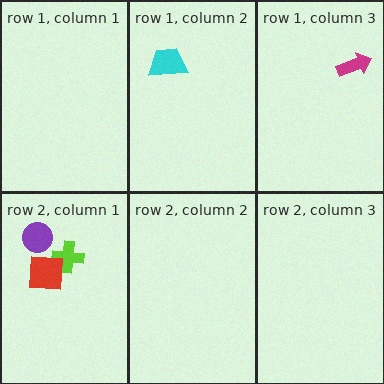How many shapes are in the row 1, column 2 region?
1.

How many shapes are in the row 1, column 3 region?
1.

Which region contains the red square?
The row 2, column 1 region.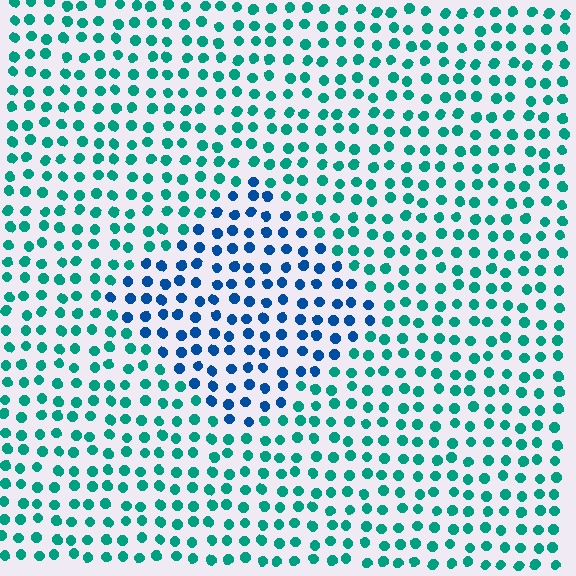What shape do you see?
I see a diamond.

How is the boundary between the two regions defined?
The boundary is defined purely by a slight shift in hue (about 43 degrees). Spacing, size, and orientation are identical on both sides.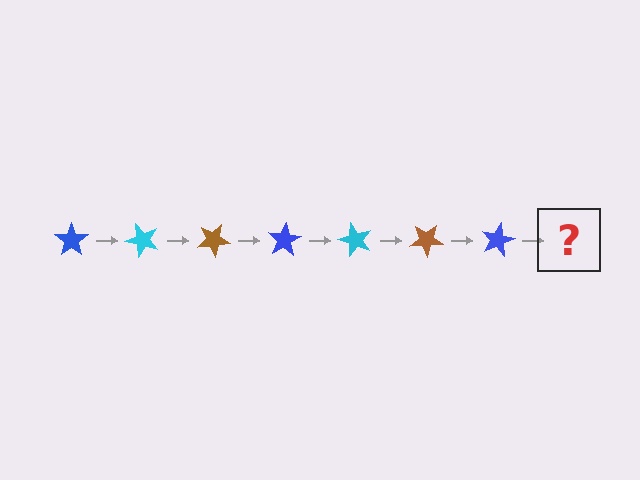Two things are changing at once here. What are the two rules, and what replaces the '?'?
The two rules are that it rotates 50 degrees each step and the color cycles through blue, cyan, and brown. The '?' should be a cyan star, rotated 350 degrees from the start.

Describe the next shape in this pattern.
It should be a cyan star, rotated 350 degrees from the start.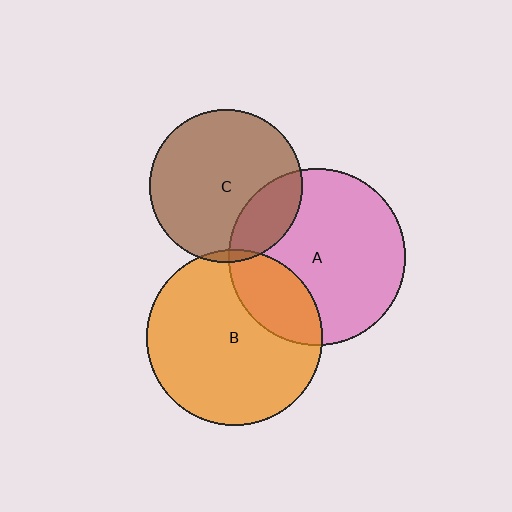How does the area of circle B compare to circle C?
Approximately 1.3 times.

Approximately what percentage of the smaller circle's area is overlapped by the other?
Approximately 20%.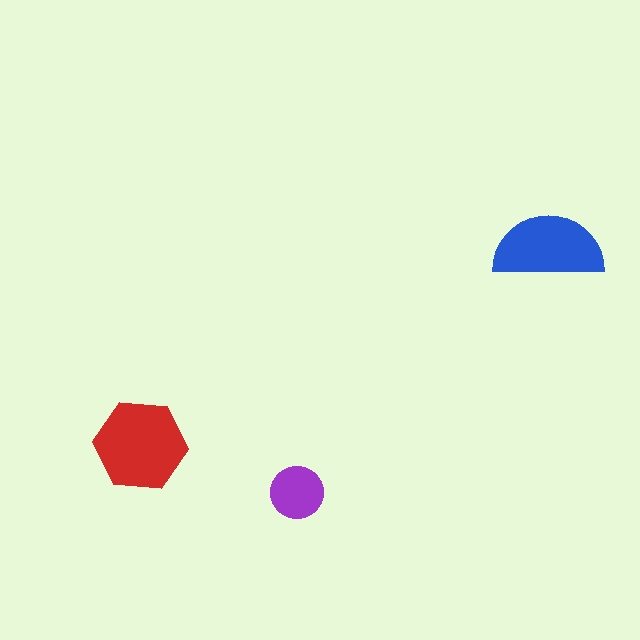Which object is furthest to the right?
The blue semicircle is rightmost.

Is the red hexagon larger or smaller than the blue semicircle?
Larger.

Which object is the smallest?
The purple circle.